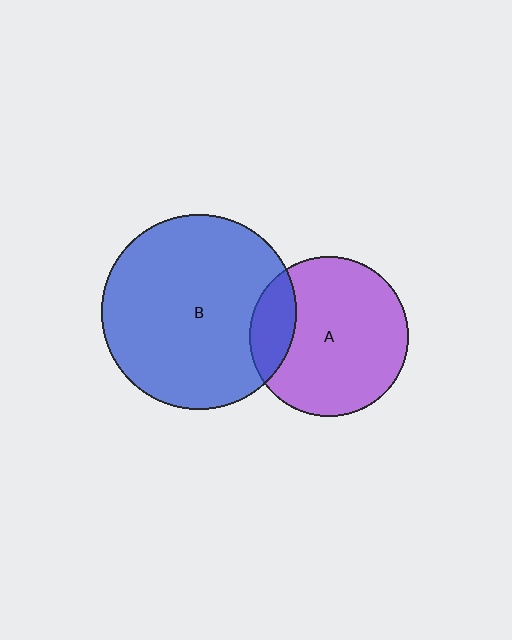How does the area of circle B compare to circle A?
Approximately 1.5 times.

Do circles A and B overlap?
Yes.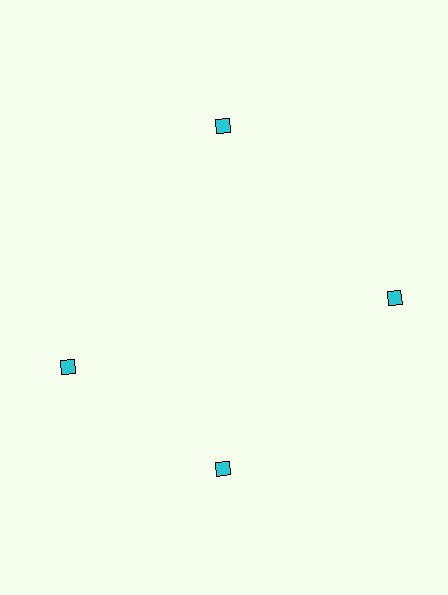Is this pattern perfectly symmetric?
No. The 4 cyan diamonds are arranged in a ring, but one element near the 9 o'clock position is rotated out of alignment along the ring, breaking the 4-fold rotational symmetry.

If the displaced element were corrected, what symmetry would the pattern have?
It would have 4-fold rotational symmetry — the pattern would map onto itself every 90 degrees.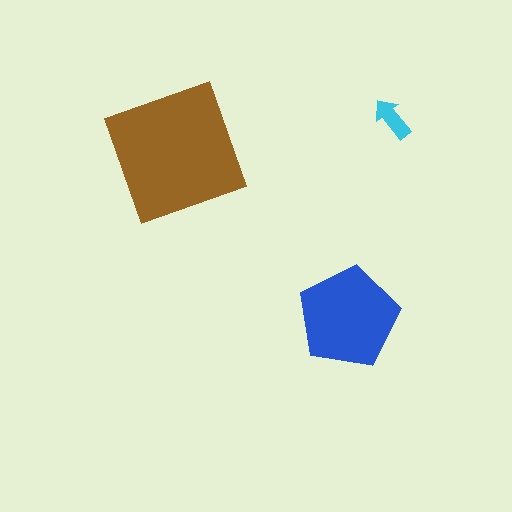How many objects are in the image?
There are 3 objects in the image.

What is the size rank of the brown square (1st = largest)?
1st.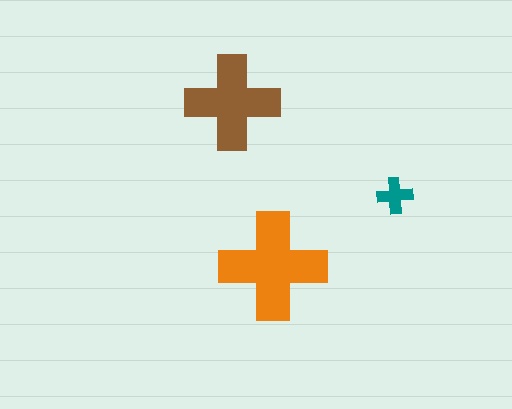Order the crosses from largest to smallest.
the orange one, the brown one, the teal one.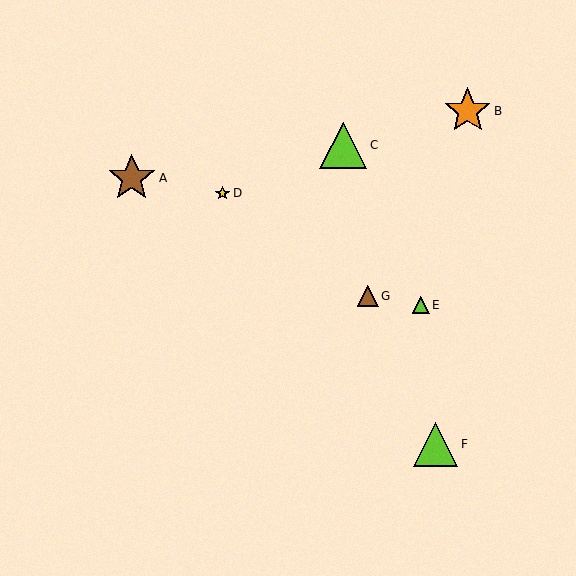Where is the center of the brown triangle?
The center of the brown triangle is at (368, 296).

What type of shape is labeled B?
Shape B is an orange star.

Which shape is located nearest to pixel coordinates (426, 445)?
The lime triangle (labeled F) at (436, 444) is nearest to that location.